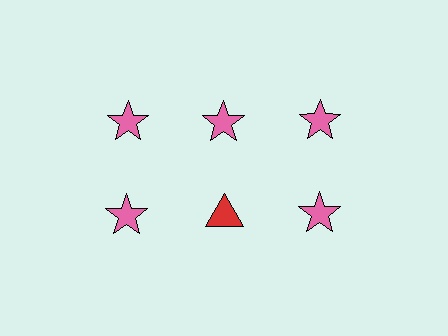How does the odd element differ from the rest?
It differs in both color (red instead of pink) and shape (triangle instead of star).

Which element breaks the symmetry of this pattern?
The red triangle in the second row, second from left column breaks the symmetry. All other shapes are pink stars.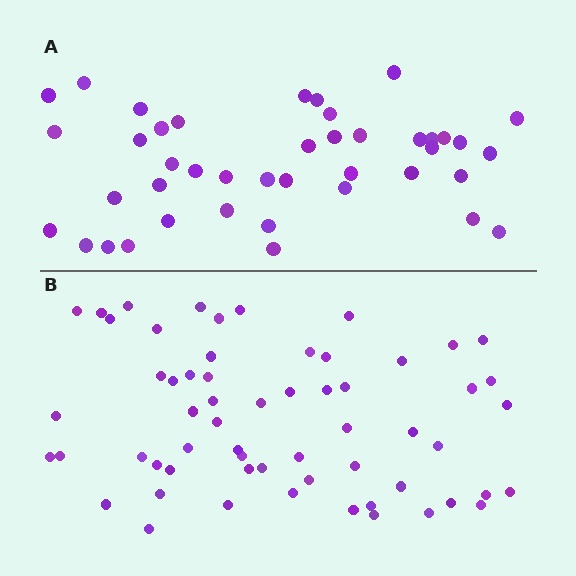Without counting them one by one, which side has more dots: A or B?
Region B (the bottom region) has more dots.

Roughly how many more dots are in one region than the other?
Region B has approximately 20 more dots than region A.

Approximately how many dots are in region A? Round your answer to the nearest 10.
About 40 dots. (The exact count is 42, which rounds to 40.)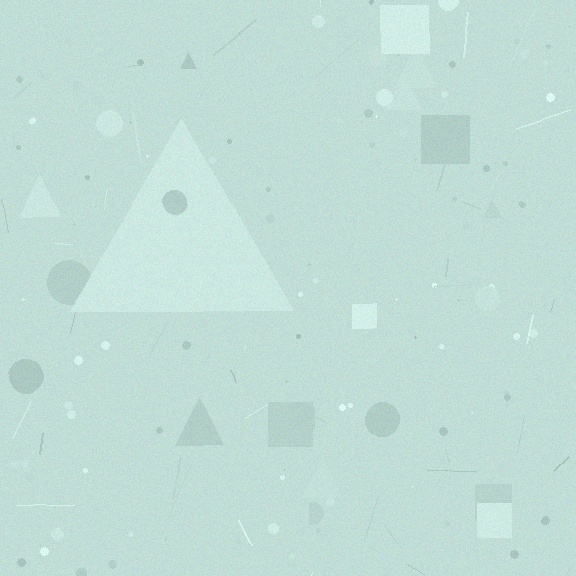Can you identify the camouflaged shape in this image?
The camouflaged shape is a triangle.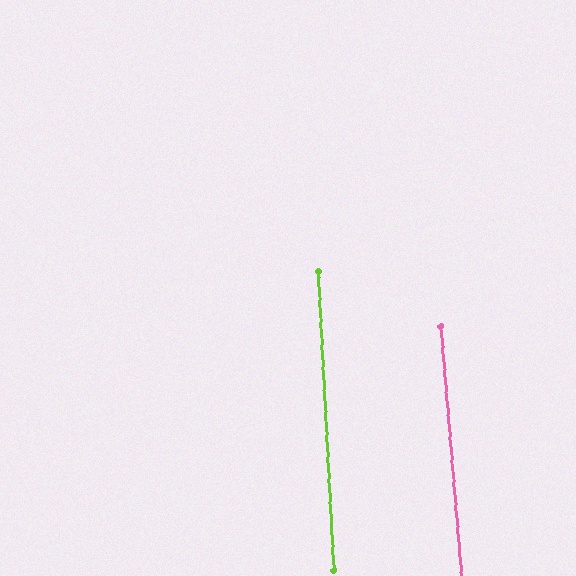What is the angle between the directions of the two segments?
Approximately 2 degrees.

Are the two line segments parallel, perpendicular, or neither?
Parallel — their directions differ by only 1.7°.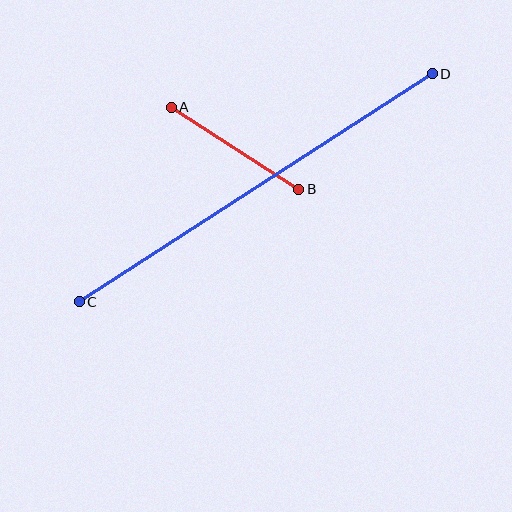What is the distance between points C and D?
The distance is approximately 420 pixels.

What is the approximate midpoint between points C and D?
The midpoint is at approximately (256, 188) pixels.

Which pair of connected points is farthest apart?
Points C and D are farthest apart.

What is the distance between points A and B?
The distance is approximately 152 pixels.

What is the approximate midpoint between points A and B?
The midpoint is at approximately (235, 148) pixels.